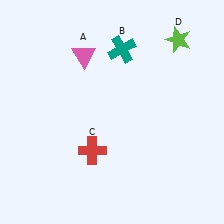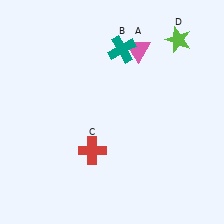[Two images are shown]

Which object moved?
The pink triangle (A) moved right.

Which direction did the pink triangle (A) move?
The pink triangle (A) moved right.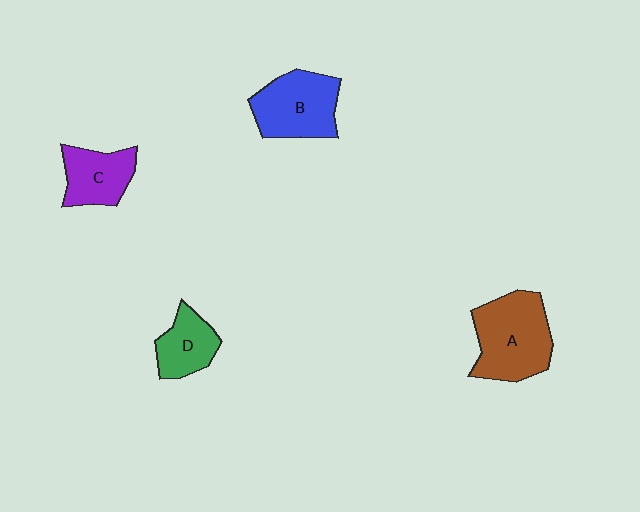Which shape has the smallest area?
Shape D (green).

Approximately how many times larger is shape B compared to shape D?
Approximately 1.6 times.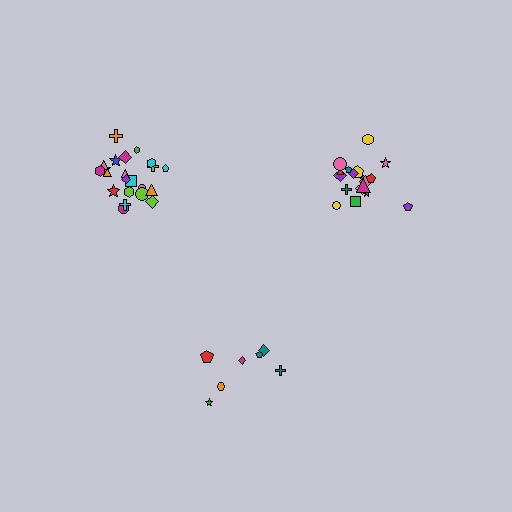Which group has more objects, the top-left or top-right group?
The top-left group.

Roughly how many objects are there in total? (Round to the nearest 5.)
Roughly 45 objects in total.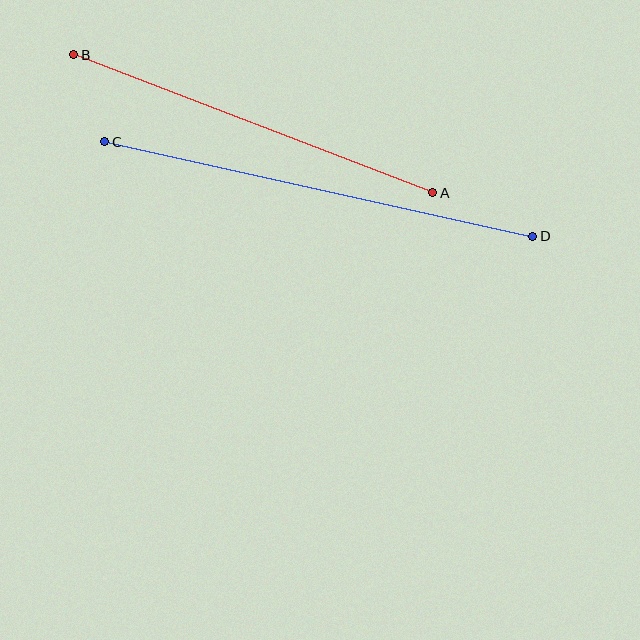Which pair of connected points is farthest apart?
Points C and D are farthest apart.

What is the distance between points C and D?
The distance is approximately 438 pixels.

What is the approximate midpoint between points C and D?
The midpoint is at approximately (319, 189) pixels.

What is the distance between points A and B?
The distance is approximately 385 pixels.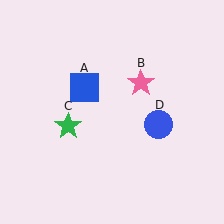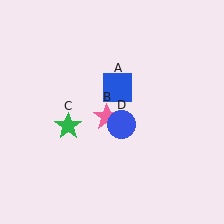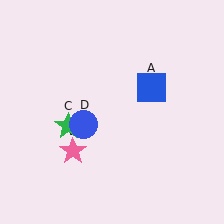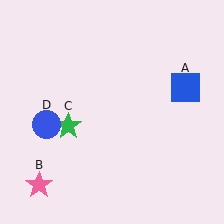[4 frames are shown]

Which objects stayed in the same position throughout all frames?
Green star (object C) remained stationary.